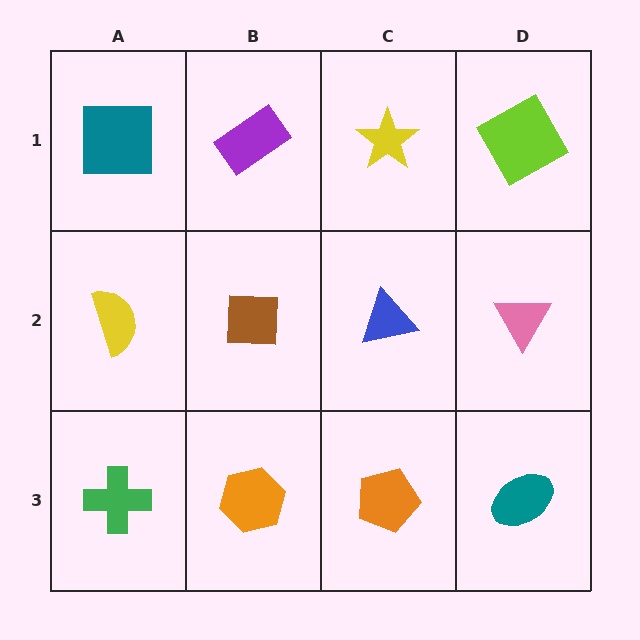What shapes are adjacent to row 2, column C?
A yellow star (row 1, column C), an orange pentagon (row 3, column C), a brown square (row 2, column B), a pink triangle (row 2, column D).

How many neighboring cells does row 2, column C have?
4.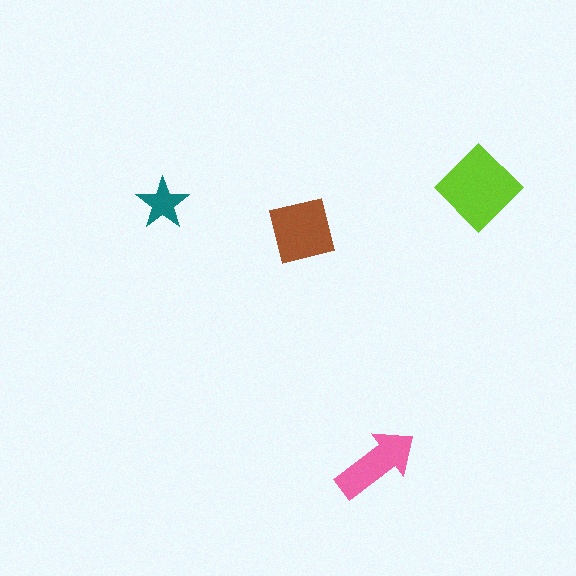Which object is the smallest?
The teal star.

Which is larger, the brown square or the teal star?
The brown square.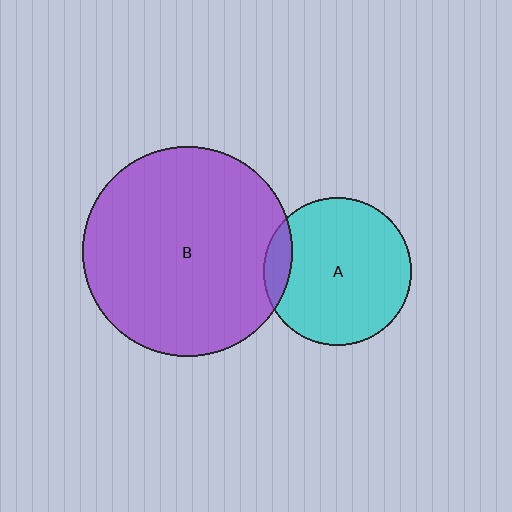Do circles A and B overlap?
Yes.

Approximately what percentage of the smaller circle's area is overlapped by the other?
Approximately 10%.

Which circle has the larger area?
Circle B (purple).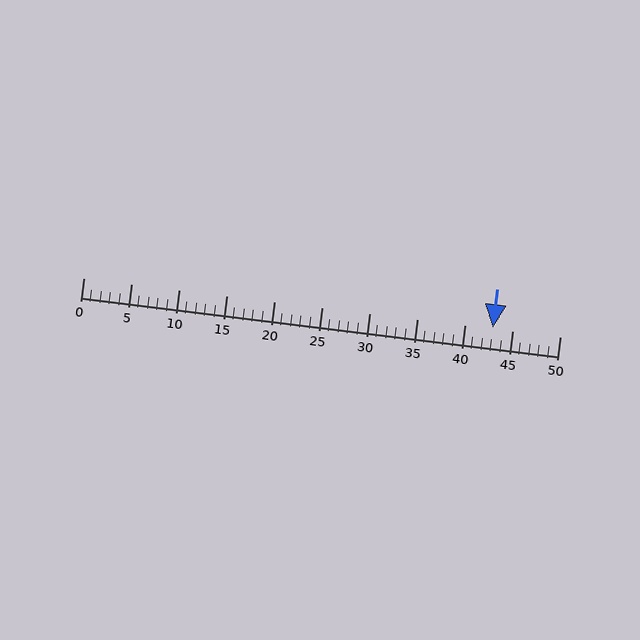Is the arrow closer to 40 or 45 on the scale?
The arrow is closer to 45.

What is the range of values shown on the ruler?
The ruler shows values from 0 to 50.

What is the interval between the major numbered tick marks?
The major tick marks are spaced 5 units apart.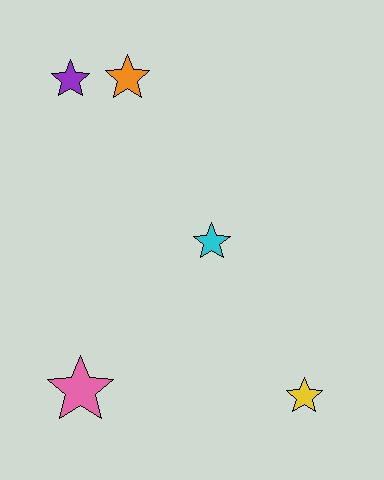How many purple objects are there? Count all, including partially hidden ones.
There is 1 purple object.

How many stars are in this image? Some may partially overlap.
There are 5 stars.